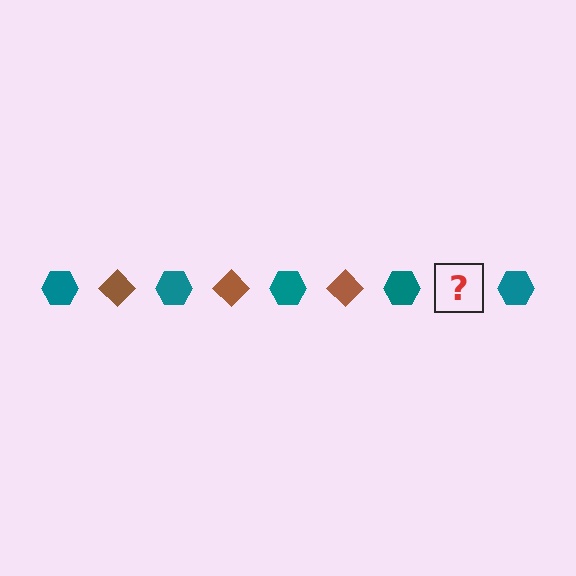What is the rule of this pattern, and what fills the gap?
The rule is that the pattern alternates between teal hexagon and brown diamond. The gap should be filled with a brown diamond.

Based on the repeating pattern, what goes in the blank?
The blank should be a brown diamond.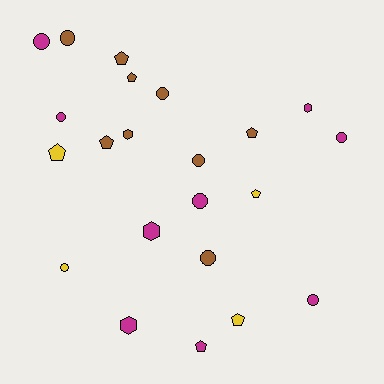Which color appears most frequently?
Magenta, with 9 objects.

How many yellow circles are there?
There is 1 yellow circle.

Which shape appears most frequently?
Circle, with 10 objects.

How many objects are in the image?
There are 22 objects.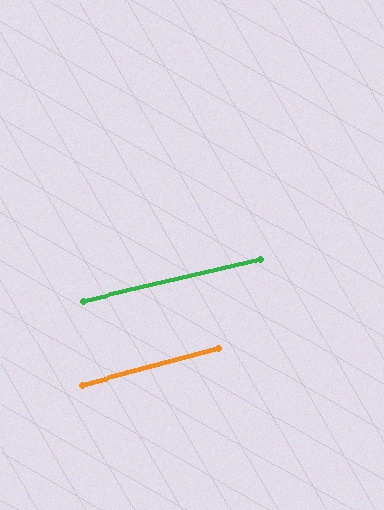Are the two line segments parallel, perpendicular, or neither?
Parallel — their directions differ by only 1.7°.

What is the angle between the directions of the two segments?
Approximately 2 degrees.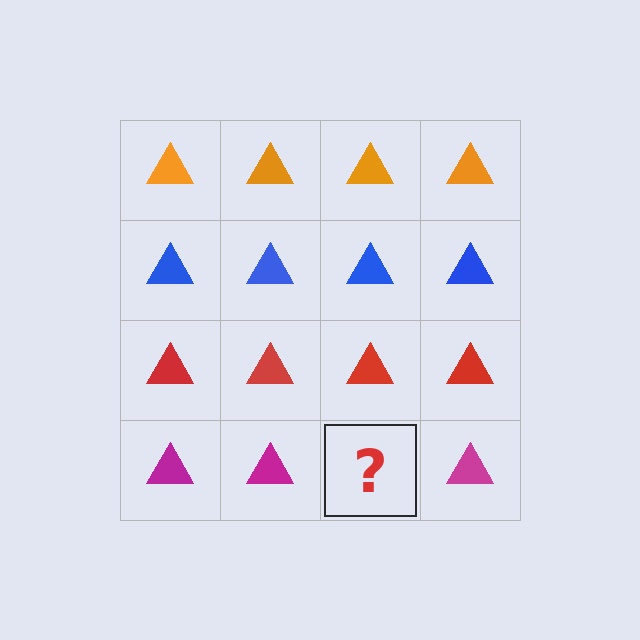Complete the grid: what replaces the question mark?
The question mark should be replaced with a magenta triangle.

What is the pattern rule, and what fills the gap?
The rule is that each row has a consistent color. The gap should be filled with a magenta triangle.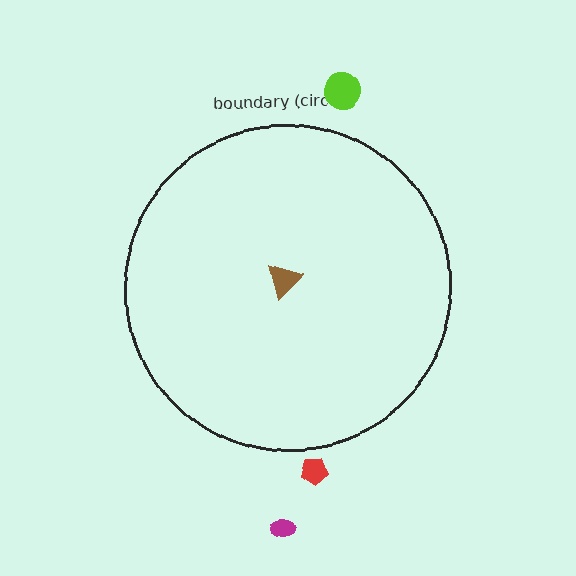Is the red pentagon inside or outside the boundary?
Outside.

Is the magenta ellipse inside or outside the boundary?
Outside.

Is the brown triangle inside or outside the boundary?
Inside.